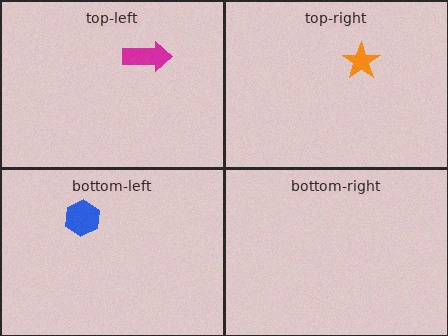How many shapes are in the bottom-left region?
1.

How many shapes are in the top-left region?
1.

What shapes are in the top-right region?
The orange star.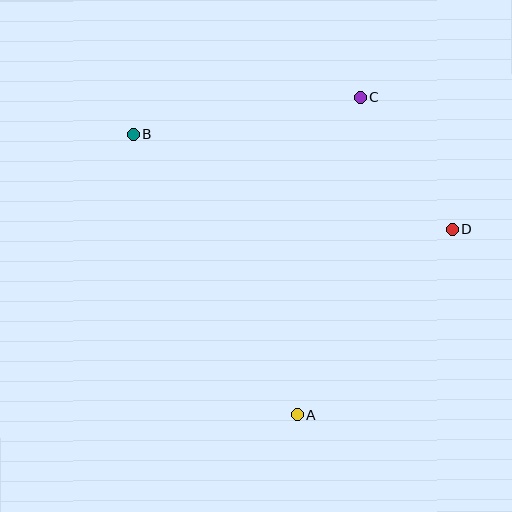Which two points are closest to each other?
Points C and D are closest to each other.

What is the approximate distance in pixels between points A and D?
The distance between A and D is approximately 241 pixels.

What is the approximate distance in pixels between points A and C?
The distance between A and C is approximately 324 pixels.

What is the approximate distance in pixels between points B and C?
The distance between B and C is approximately 230 pixels.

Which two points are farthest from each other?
Points B and D are farthest from each other.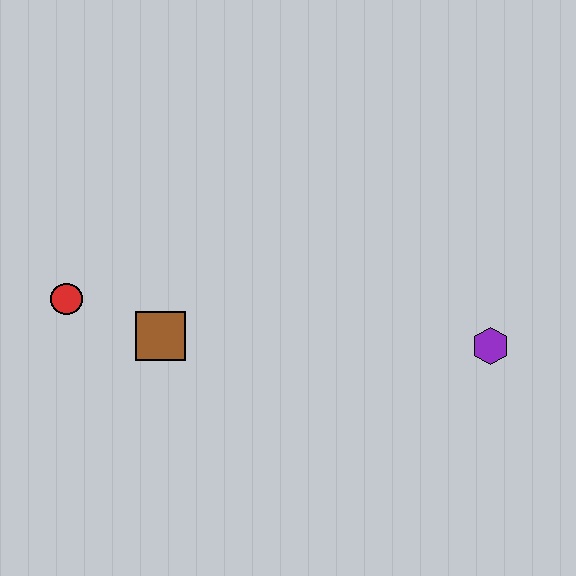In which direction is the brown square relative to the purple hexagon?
The brown square is to the left of the purple hexagon.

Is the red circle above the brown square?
Yes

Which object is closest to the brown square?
The red circle is closest to the brown square.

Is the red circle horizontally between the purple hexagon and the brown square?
No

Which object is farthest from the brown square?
The purple hexagon is farthest from the brown square.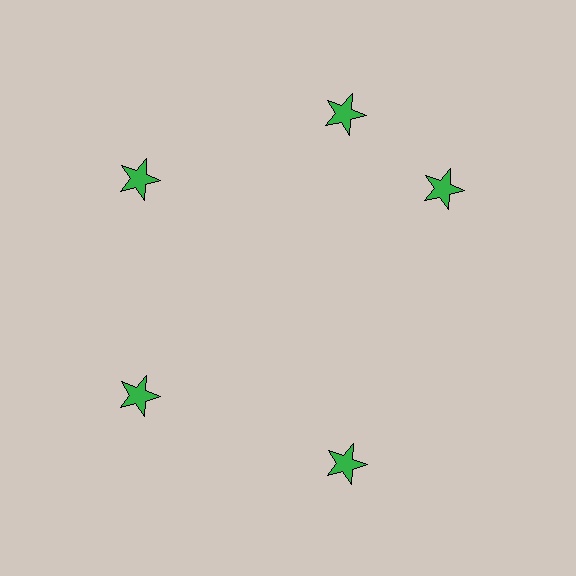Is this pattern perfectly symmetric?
No. The 5 green stars are arranged in a ring, but one element near the 3 o'clock position is rotated out of alignment along the ring, breaking the 5-fold rotational symmetry.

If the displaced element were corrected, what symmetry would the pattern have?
It would have 5-fold rotational symmetry — the pattern would map onto itself every 72 degrees.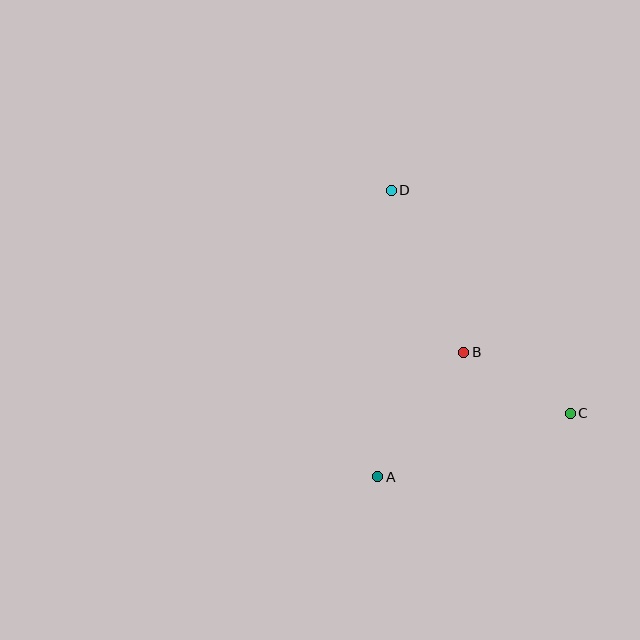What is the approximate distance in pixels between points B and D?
The distance between B and D is approximately 178 pixels.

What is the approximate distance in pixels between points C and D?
The distance between C and D is approximately 286 pixels.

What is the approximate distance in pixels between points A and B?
The distance between A and B is approximately 151 pixels.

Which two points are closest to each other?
Points B and C are closest to each other.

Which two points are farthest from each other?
Points A and D are farthest from each other.